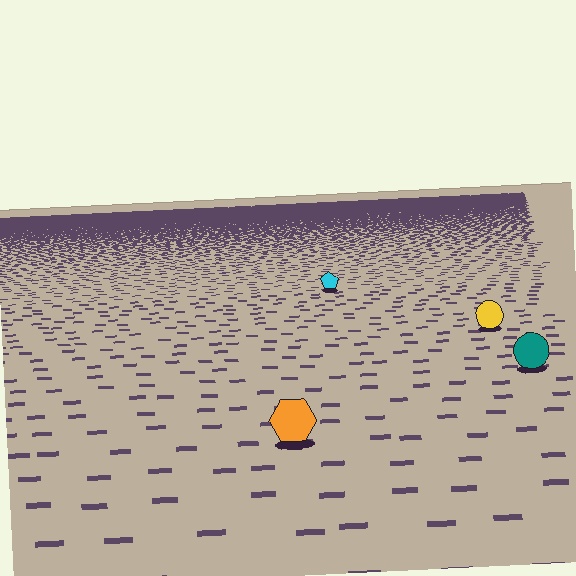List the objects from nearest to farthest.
From nearest to farthest: the orange hexagon, the teal circle, the yellow circle, the cyan pentagon.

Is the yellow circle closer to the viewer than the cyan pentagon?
Yes. The yellow circle is closer — you can tell from the texture gradient: the ground texture is coarser near it.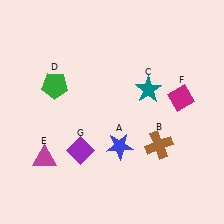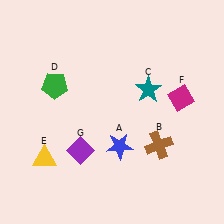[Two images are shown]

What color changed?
The triangle (E) changed from magenta in Image 1 to yellow in Image 2.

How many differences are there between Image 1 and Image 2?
There is 1 difference between the two images.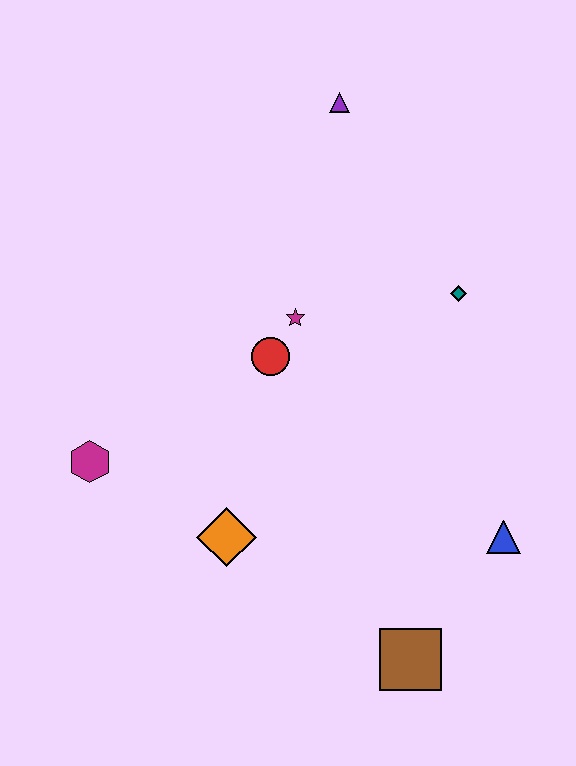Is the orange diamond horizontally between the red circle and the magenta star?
No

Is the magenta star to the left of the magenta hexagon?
No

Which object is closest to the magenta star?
The red circle is closest to the magenta star.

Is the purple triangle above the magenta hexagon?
Yes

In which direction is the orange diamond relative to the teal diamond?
The orange diamond is below the teal diamond.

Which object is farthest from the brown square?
The purple triangle is farthest from the brown square.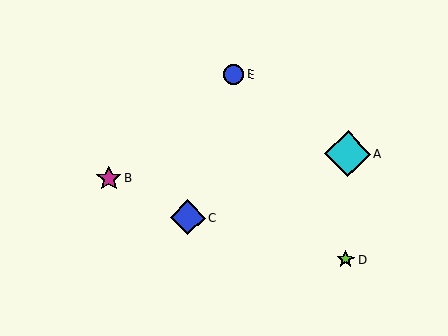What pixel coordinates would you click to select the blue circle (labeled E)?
Click at (233, 75) to select the blue circle E.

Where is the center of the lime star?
The center of the lime star is at (346, 259).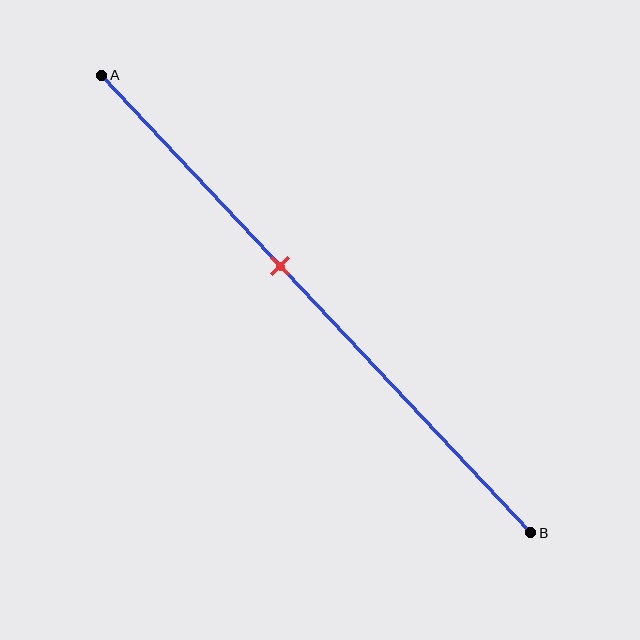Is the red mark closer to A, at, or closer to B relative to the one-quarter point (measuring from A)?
The red mark is closer to point B than the one-quarter point of segment AB.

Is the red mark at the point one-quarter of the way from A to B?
No, the mark is at about 40% from A, not at the 25% one-quarter point.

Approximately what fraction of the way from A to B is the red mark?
The red mark is approximately 40% of the way from A to B.